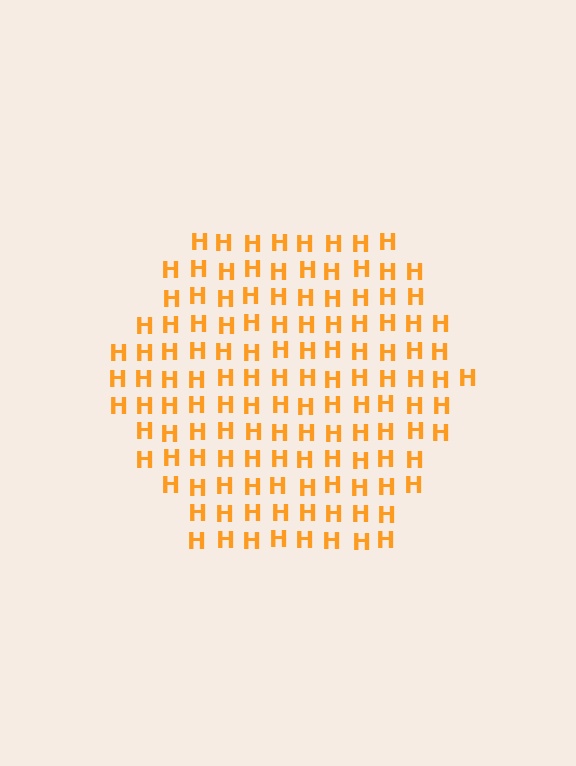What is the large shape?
The large shape is a hexagon.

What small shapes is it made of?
It is made of small letter H's.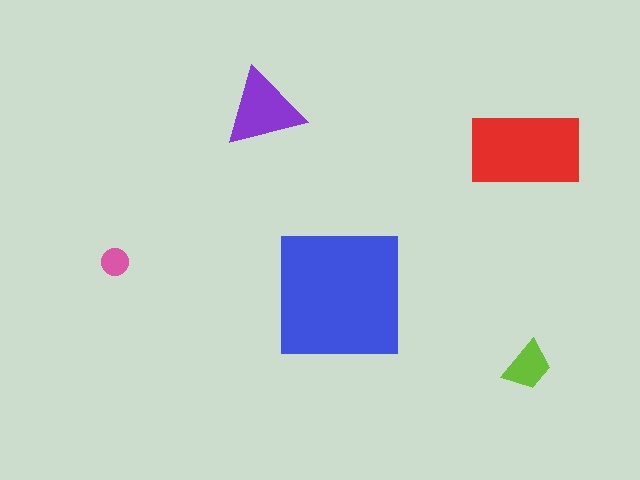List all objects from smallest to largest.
The pink circle, the lime trapezoid, the purple triangle, the red rectangle, the blue square.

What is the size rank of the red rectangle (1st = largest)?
2nd.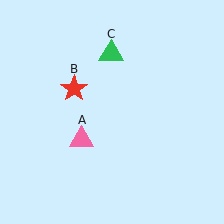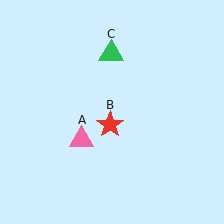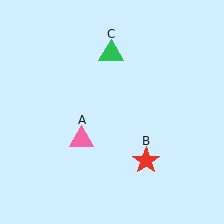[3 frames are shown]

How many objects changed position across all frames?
1 object changed position: red star (object B).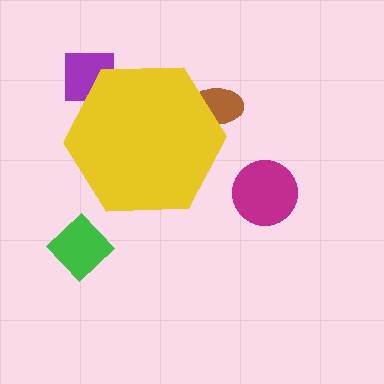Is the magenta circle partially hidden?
No, the magenta circle is fully visible.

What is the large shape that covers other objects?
A yellow hexagon.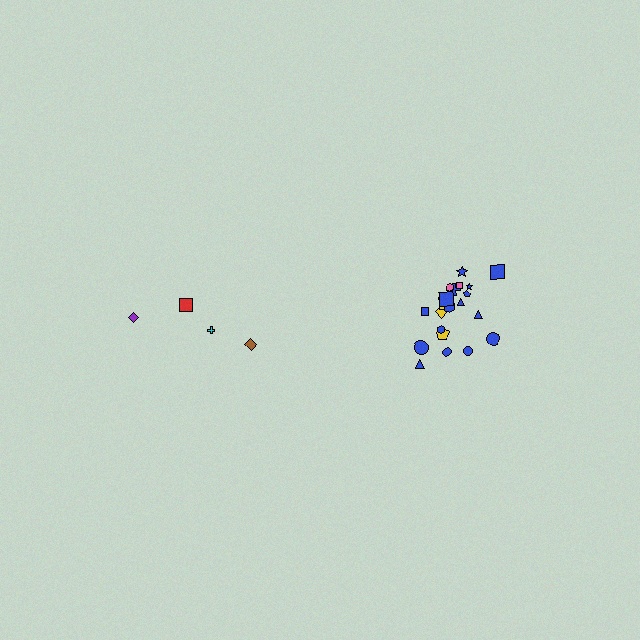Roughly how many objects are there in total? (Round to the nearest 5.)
Roughly 25 objects in total.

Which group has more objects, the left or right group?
The right group.